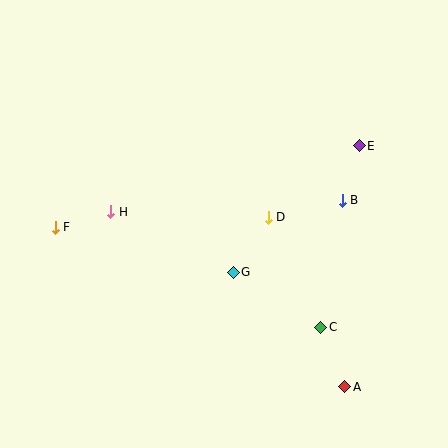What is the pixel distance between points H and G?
The distance between H and G is 137 pixels.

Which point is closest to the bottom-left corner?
Point F is closest to the bottom-left corner.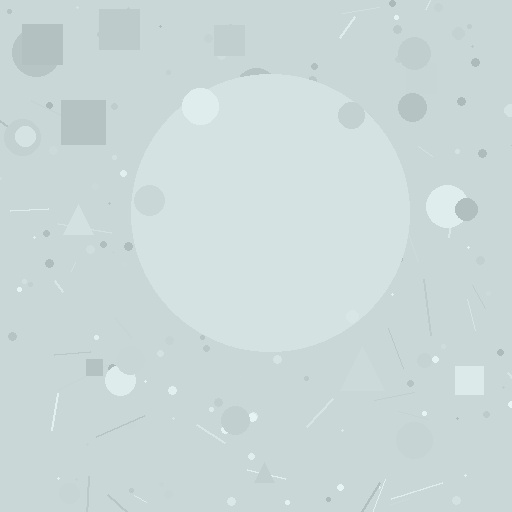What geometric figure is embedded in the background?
A circle is embedded in the background.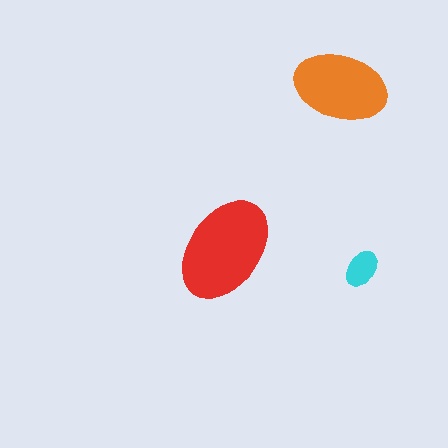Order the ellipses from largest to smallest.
the red one, the orange one, the cyan one.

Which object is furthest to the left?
The red ellipse is leftmost.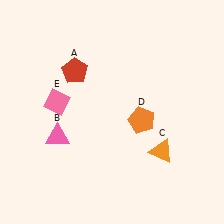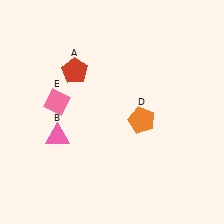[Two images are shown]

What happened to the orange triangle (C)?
The orange triangle (C) was removed in Image 2. It was in the bottom-right area of Image 1.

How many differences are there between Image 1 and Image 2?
There is 1 difference between the two images.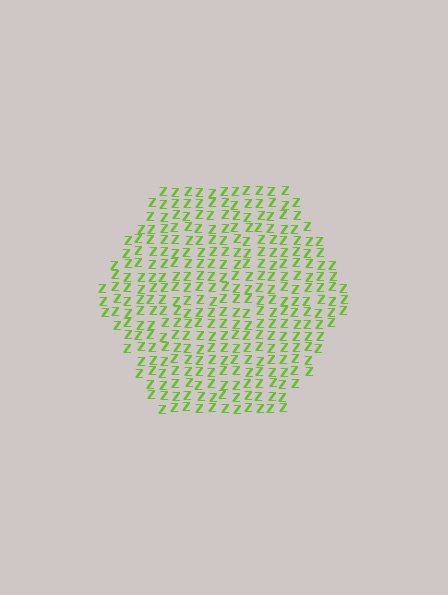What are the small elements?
The small elements are letter Z's.